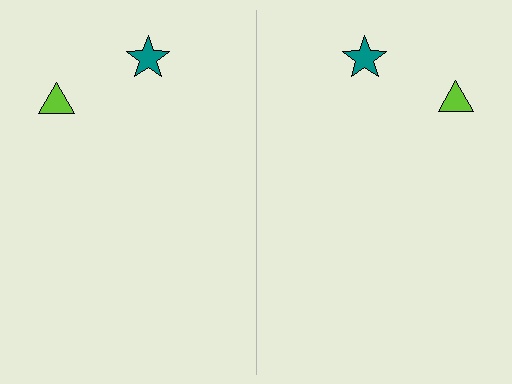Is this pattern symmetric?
Yes, this pattern has bilateral (reflection) symmetry.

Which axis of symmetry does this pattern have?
The pattern has a vertical axis of symmetry running through the center of the image.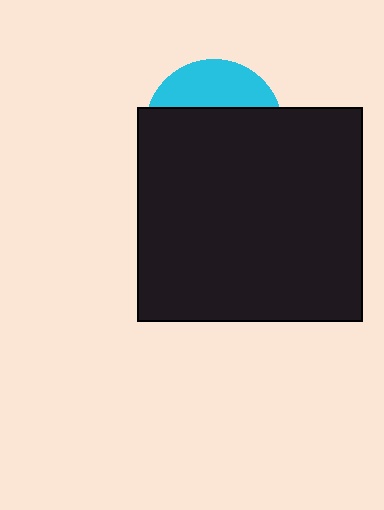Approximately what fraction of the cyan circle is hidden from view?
Roughly 69% of the cyan circle is hidden behind the black rectangle.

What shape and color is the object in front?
The object in front is a black rectangle.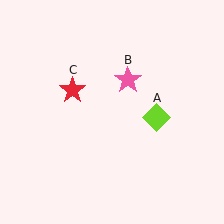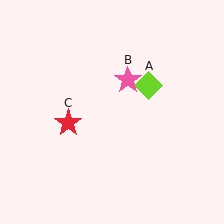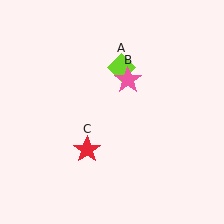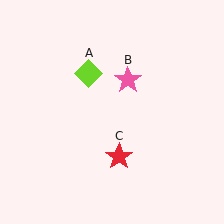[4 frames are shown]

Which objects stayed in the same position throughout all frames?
Pink star (object B) remained stationary.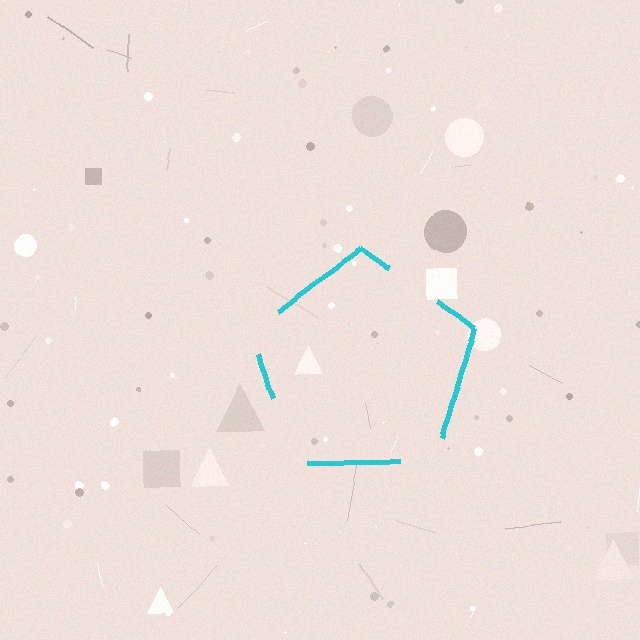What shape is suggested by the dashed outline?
The dashed outline suggests a pentagon.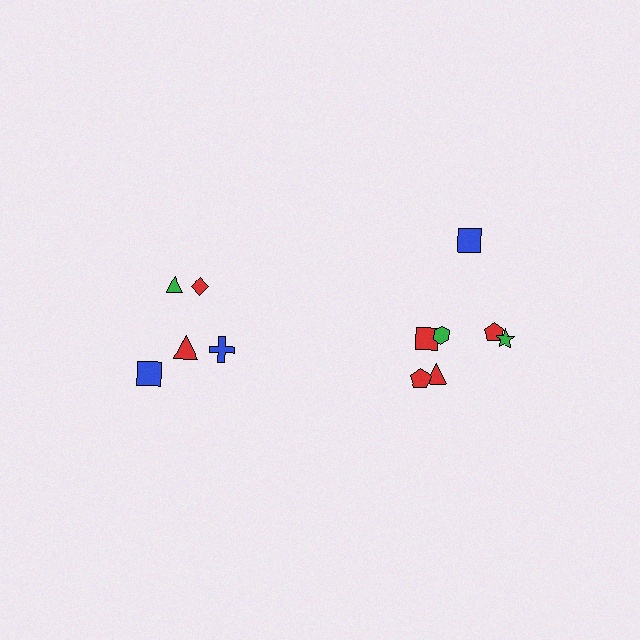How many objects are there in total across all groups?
There are 12 objects.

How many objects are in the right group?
There are 7 objects.